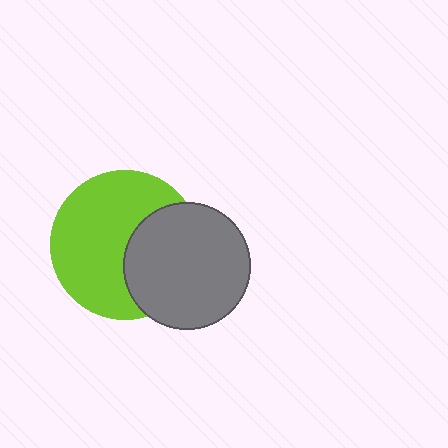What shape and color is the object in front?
The object in front is a gray circle.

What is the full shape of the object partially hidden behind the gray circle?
The partially hidden object is a lime circle.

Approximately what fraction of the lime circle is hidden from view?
Roughly 36% of the lime circle is hidden behind the gray circle.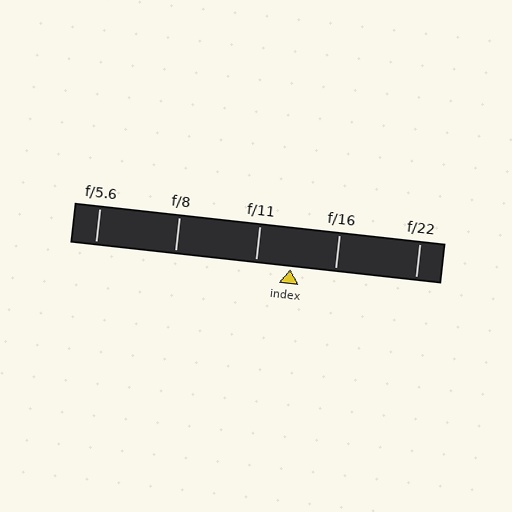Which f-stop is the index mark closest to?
The index mark is closest to f/11.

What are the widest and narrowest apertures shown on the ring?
The widest aperture shown is f/5.6 and the narrowest is f/22.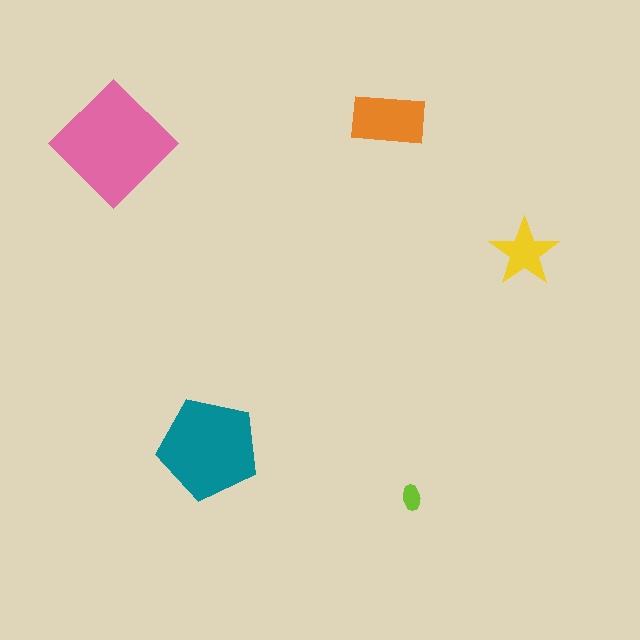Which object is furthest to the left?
The pink diamond is leftmost.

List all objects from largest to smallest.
The pink diamond, the teal pentagon, the orange rectangle, the yellow star, the lime ellipse.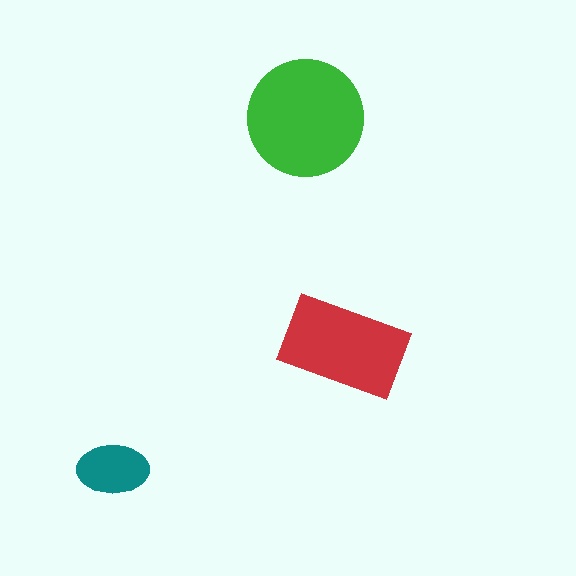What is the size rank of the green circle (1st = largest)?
1st.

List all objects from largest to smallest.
The green circle, the red rectangle, the teal ellipse.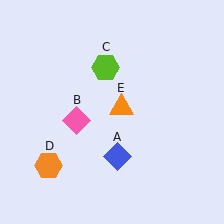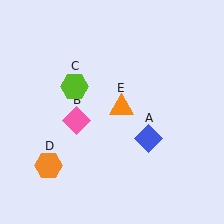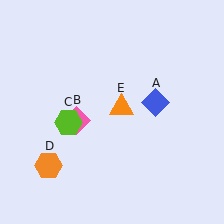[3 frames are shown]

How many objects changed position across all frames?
2 objects changed position: blue diamond (object A), lime hexagon (object C).